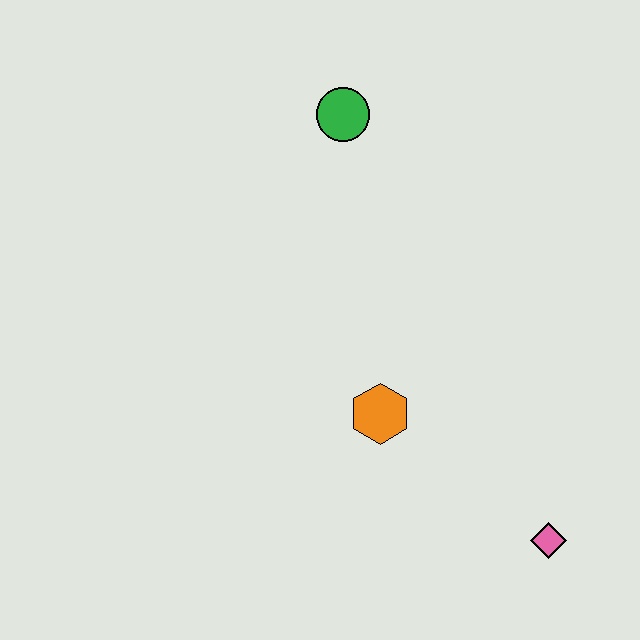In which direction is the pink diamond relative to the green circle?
The pink diamond is below the green circle.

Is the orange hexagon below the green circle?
Yes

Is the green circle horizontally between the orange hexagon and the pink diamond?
No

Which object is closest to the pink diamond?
The orange hexagon is closest to the pink diamond.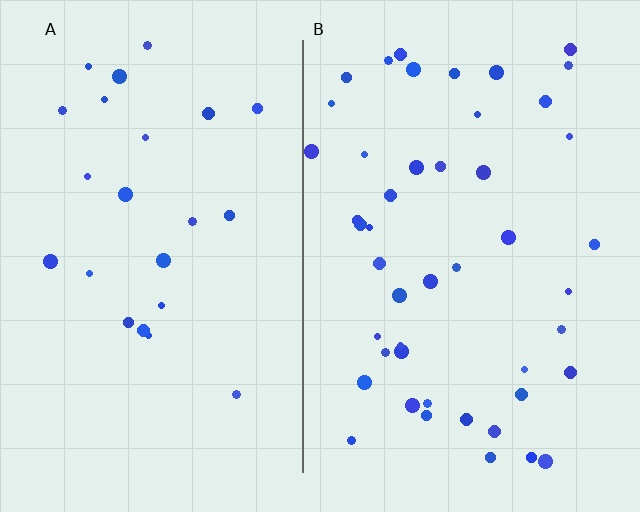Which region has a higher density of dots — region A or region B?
B (the right).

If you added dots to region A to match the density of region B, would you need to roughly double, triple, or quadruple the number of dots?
Approximately double.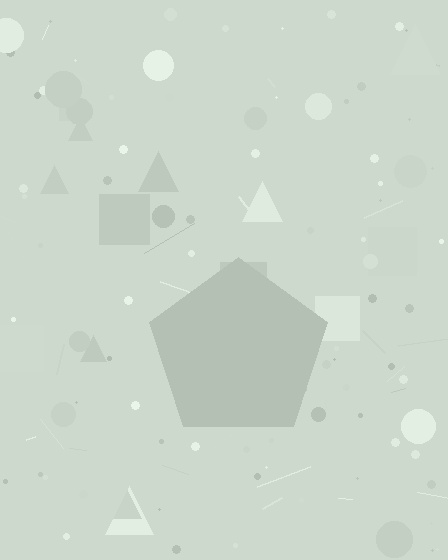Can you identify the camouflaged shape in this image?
The camouflaged shape is a pentagon.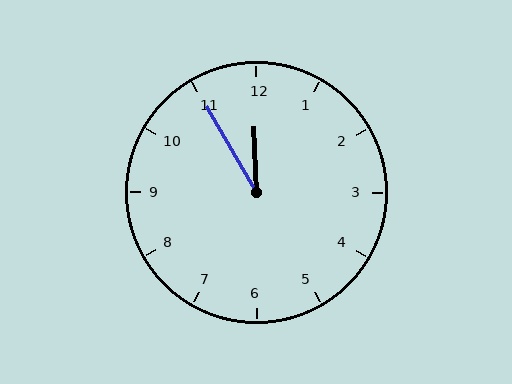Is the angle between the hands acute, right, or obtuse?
It is acute.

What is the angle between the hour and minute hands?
Approximately 28 degrees.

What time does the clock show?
11:55.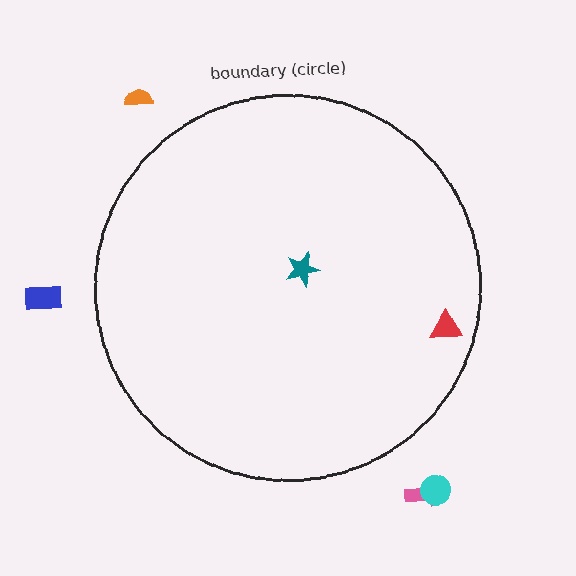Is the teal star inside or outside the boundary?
Inside.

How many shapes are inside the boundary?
2 inside, 4 outside.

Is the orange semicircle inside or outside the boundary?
Outside.